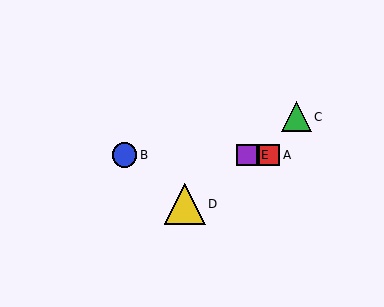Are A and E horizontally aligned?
Yes, both are at y≈155.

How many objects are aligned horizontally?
3 objects (A, B, E) are aligned horizontally.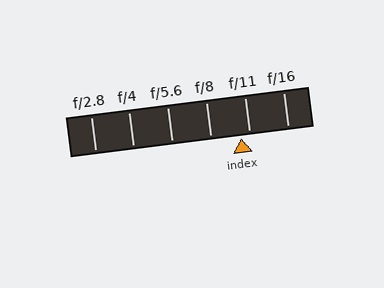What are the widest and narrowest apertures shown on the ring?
The widest aperture shown is f/2.8 and the narrowest is f/16.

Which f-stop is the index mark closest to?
The index mark is closest to f/11.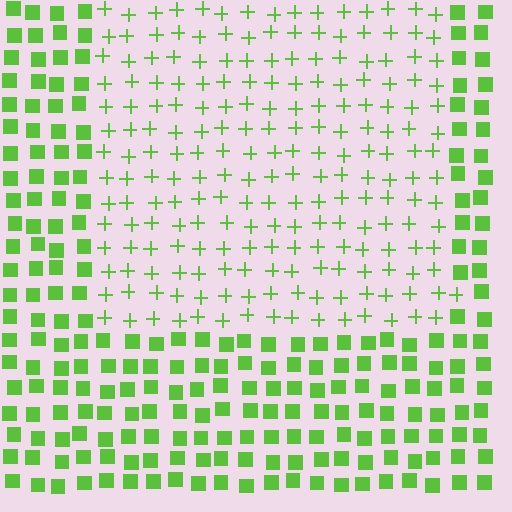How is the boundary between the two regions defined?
The boundary is defined by a change in element shape: plus signs inside vs. squares outside. All elements share the same color and spacing.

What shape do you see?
I see a rectangle.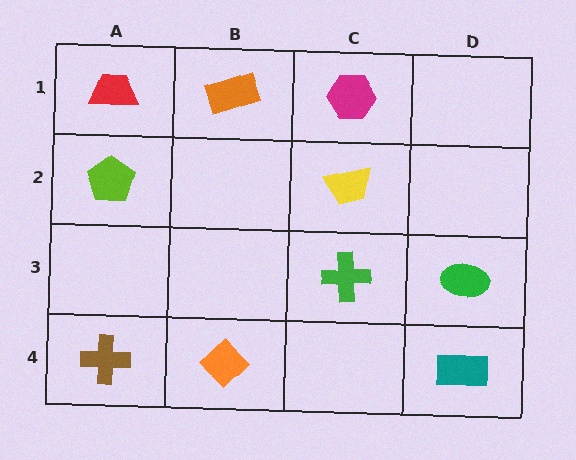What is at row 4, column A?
A brown cross.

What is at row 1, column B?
An orange rectangle.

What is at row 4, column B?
An orange diamond.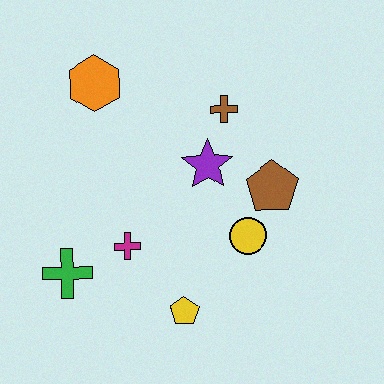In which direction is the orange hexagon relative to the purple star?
The orange hexagon is to the left of the purple star.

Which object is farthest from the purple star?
The green cross is farthest from the purple star.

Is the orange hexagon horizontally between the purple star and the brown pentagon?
No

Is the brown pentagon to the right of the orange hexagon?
Yes